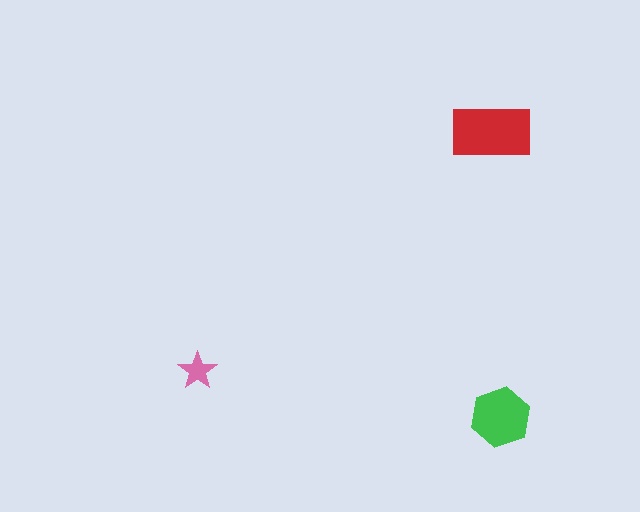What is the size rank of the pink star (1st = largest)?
3rd.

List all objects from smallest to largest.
The pink star, the green hexagon, the red rectangle.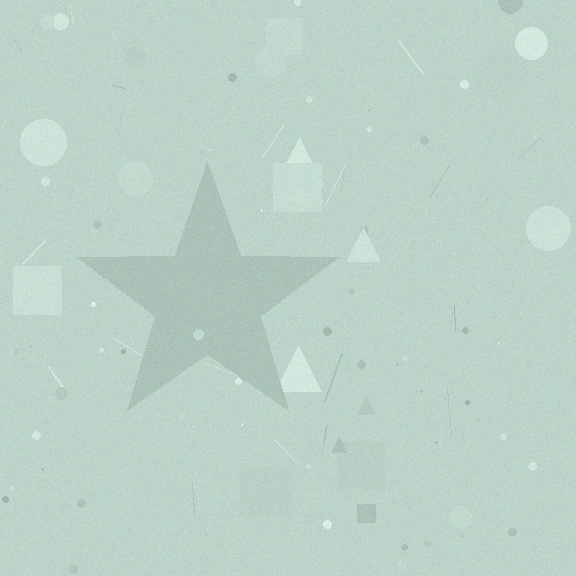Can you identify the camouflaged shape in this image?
The camouflaged shape is a star.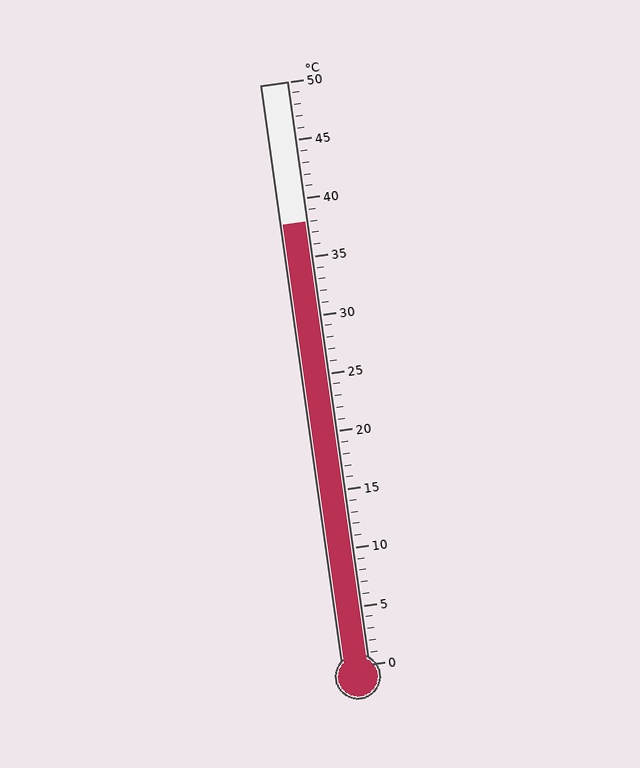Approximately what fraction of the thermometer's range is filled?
The thermometer is filled to approximately 75% of its range.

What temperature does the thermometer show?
The thermometer shows approximately 38°C.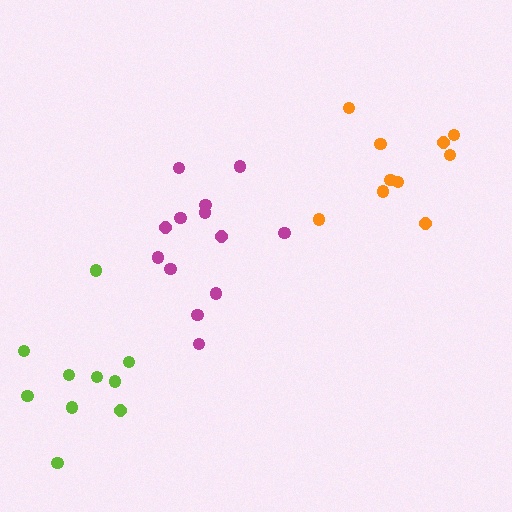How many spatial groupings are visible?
There are 3 spatial groupings.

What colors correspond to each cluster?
The clusters are colored: lime, orange, magenta.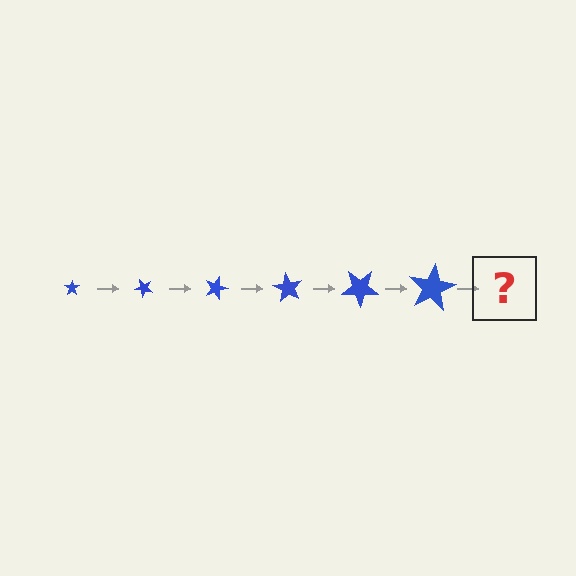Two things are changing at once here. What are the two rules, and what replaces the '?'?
The two rules are that the star grows larger each step and it rotates 45 degrees each step. The '?' should be a star, larger than the previous one and rotated 270 degrees from the start.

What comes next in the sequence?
The next element should be a star, larger than the previous one and rotated 270 degrees from the start.